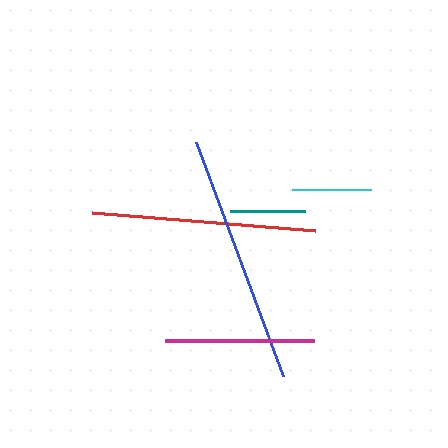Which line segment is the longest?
The blue line is the longest at approximately 251 pixels.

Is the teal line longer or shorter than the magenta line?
The magenta line is longer than the teal line.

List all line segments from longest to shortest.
From longest to shortest: blue, red, magenta, cyan, teal.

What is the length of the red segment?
The red segment is approximately 224 pixels long.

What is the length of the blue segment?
The blue segment is approximately 251 pixels long.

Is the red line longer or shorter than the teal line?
The red line is longer than the teal line.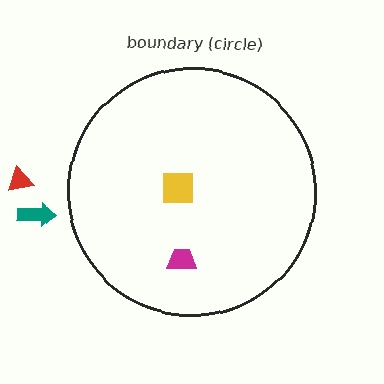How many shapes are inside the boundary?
2 inside, 2 outside.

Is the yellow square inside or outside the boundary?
Inside.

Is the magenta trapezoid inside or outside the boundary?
Inside.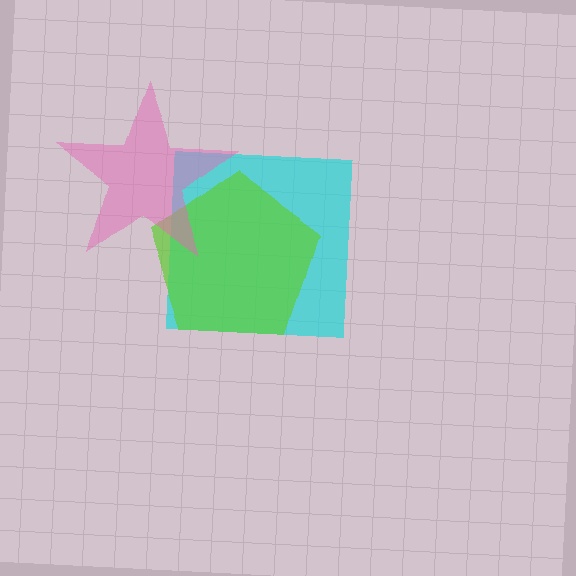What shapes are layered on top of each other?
The layered shapes are: a cyan square, a lime pentagon, a pink star.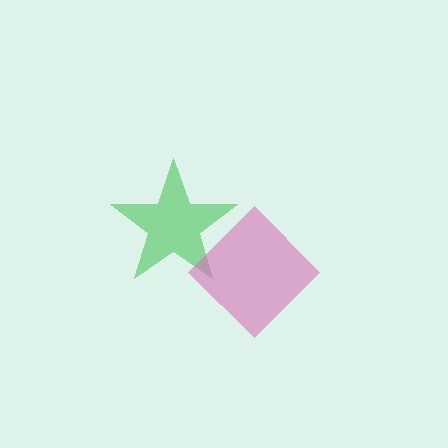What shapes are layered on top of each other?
The layered shapes are: a green star, a pink diamond.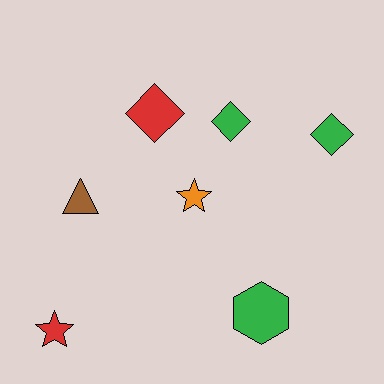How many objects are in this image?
There are 7 objects.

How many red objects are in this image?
There are 2 red objects.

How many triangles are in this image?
There is 1 triangle.